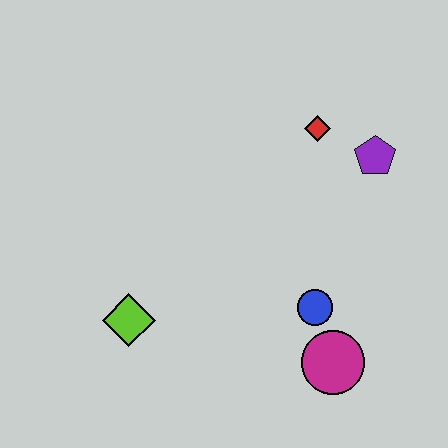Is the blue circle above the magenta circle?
Yes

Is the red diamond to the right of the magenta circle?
No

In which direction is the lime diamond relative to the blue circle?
The lime diamond is to the left of the blue circle.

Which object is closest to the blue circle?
The magenta circle is closest to the blue circle.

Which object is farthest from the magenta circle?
The red diamond is farthest from the magenta circle.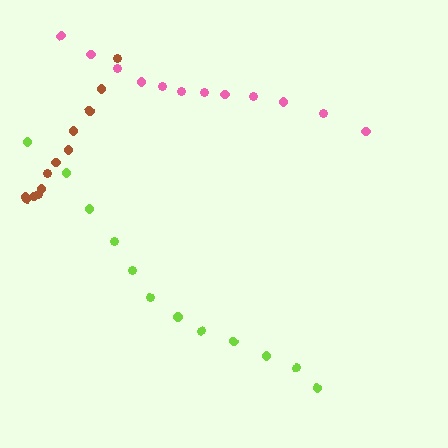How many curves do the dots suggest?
There are 3 distinct paths.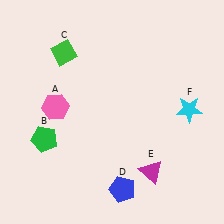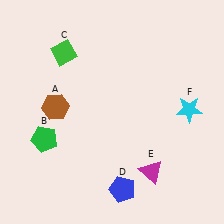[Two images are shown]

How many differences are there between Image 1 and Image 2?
There is 1 difference between the two images.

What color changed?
The hexagon (A) changed from pink in Image 1 to brown in Image 2.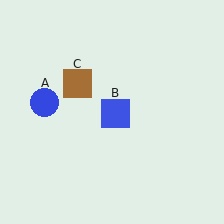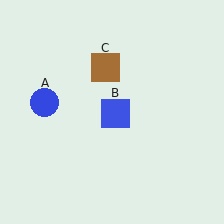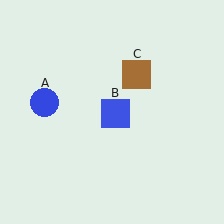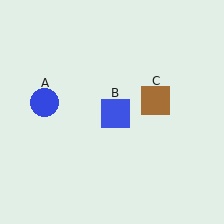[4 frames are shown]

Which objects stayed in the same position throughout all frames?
Blue circle (object A) and blue square (object B) remained stationary.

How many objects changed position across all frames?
1 object changed position: brown square (object C).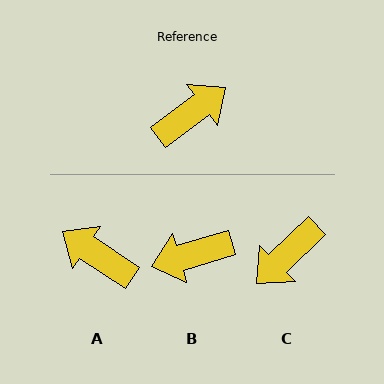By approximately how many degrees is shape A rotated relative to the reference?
Approximately 110 degrees counter-clockwise.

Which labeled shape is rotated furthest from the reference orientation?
C, about 173 degrees away.